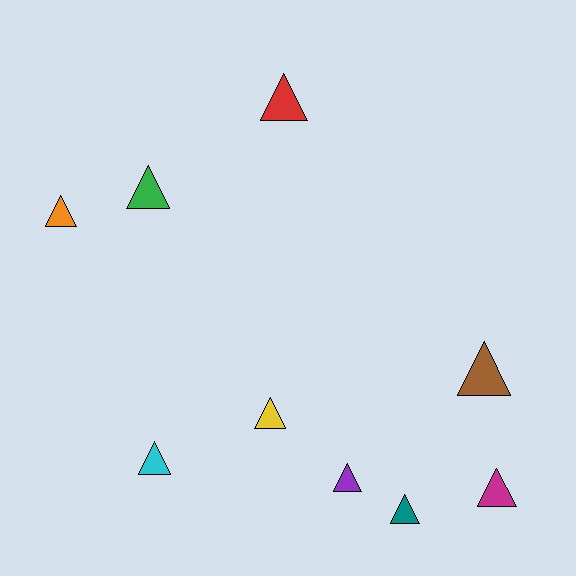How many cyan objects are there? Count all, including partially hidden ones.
There is 1 cyan object.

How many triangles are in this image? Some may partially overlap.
There are 9 triangles.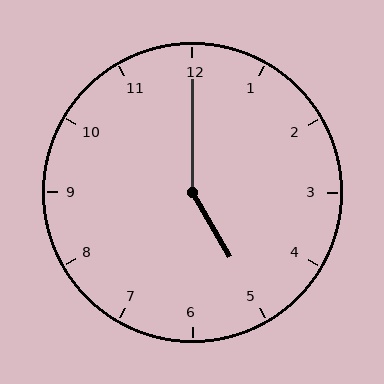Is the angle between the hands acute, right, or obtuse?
It is obtuse.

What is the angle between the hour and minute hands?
Approximately 150 degrees.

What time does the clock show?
5:00.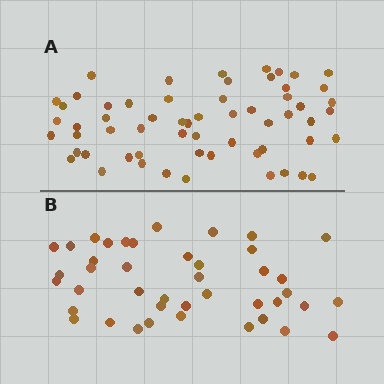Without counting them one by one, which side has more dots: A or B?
Region A (the top region) has more dots.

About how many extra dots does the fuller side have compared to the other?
Region A has approximately 20 more dots than region B.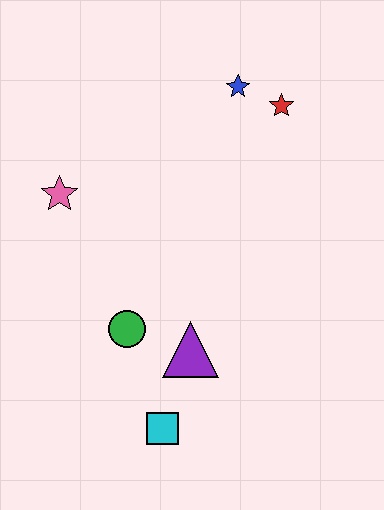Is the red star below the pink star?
No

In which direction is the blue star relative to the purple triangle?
The blue star is above the purple triangle.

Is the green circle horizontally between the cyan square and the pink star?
Yes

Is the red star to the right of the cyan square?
Yes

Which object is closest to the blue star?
The red star is closest to the blue star.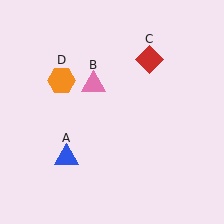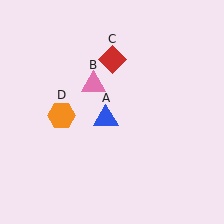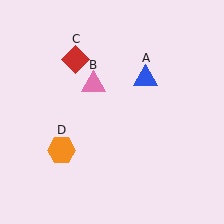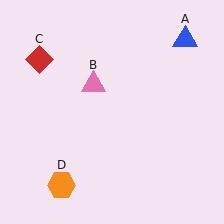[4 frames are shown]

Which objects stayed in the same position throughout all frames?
Pink triangle (object B) remained stationary.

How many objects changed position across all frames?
3 objects changed position: blue triangle (object A), red diamond (object C), orange hexagon (object D).